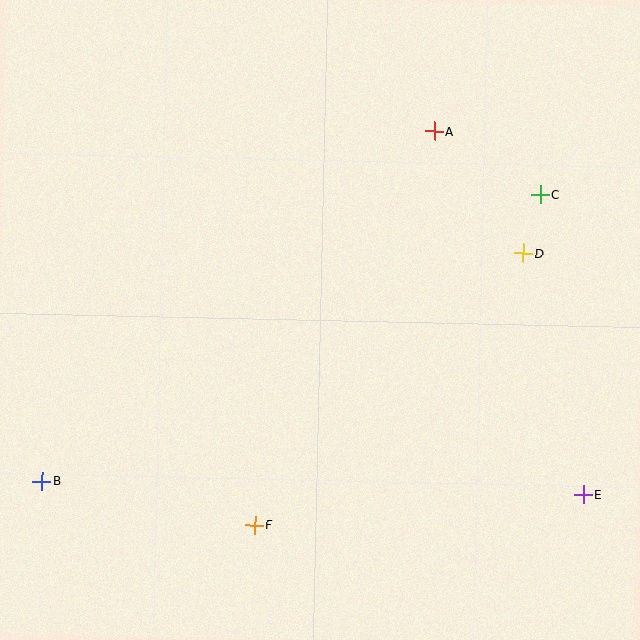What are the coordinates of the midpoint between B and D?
The midpoint between B and D is at (283, 367).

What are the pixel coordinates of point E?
Point E is at (584, 495).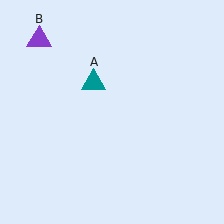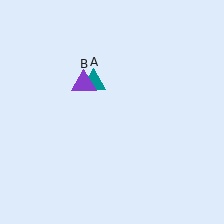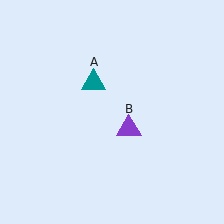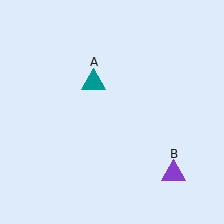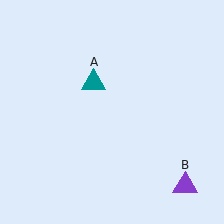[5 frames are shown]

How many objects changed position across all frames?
1 object changed position: purple triangle (object B).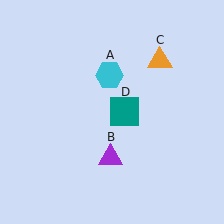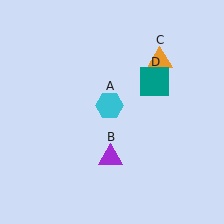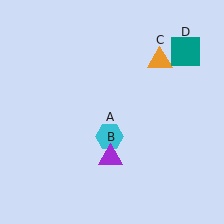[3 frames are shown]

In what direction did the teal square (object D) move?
The teal square (object D) moved up and to the right.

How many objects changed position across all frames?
2 objects changed position: cyan hexagon (object A), teal square (object D).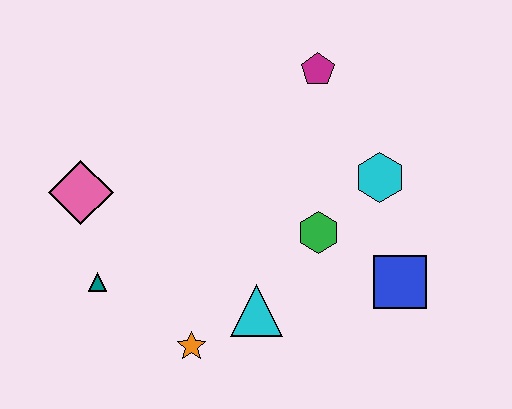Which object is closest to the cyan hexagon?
The green hexagon is closest to the cyan hexagon.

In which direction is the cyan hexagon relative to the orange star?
The cyan hexagon is to the right of the orange star.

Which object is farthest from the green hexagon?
The pink diamond is farthest from the green hexagon.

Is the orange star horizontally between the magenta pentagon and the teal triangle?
Yes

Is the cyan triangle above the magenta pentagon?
No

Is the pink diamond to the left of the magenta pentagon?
Yes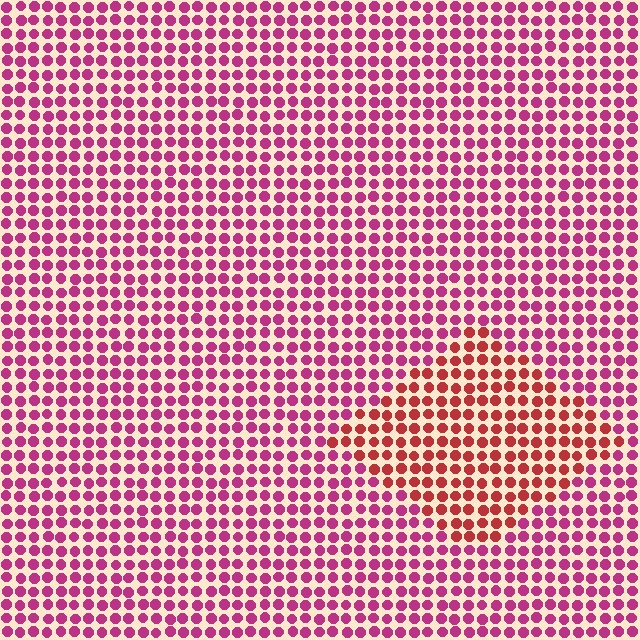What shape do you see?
I see a diamond.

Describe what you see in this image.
The image is filled with small magenta elements in a uniform arrangement. A diamond-shaped region is visible where the elements are tinted to a slightly different hue, forming a subtle color boundary.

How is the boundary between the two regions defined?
The boundary is defined purely by a slight shift in hue (about 34 degrees). Spacing, size, and orientation are identical on both sides.